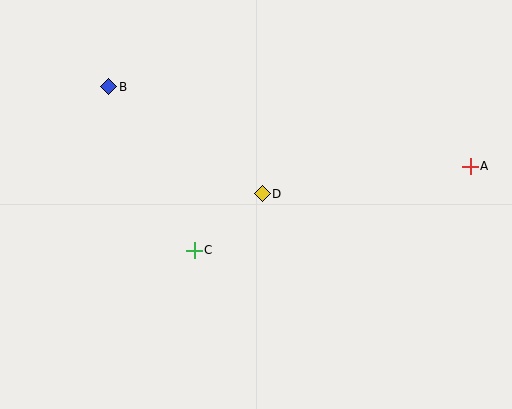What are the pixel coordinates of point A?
Point A is at (470, 166).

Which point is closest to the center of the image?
Point D at (262, 194) is closest to the center.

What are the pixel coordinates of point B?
Point B is at (109, 87).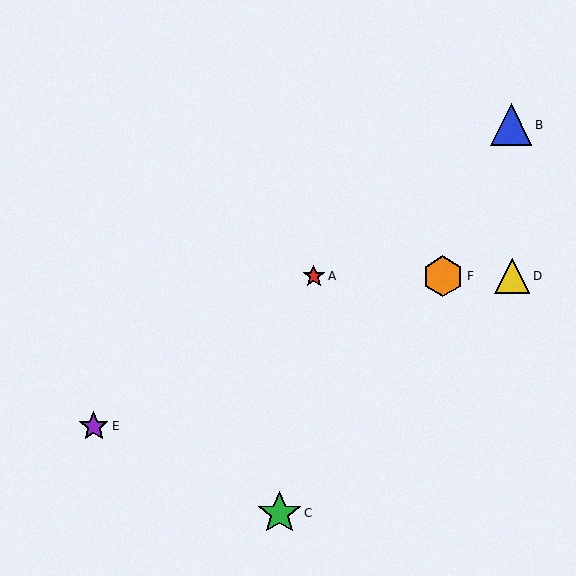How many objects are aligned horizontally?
3 objects (A, D, F) are aligned horizontally.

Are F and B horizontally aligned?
No, F is at y≈276 and B is at y≈125.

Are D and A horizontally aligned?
Yes, both are at y≈276.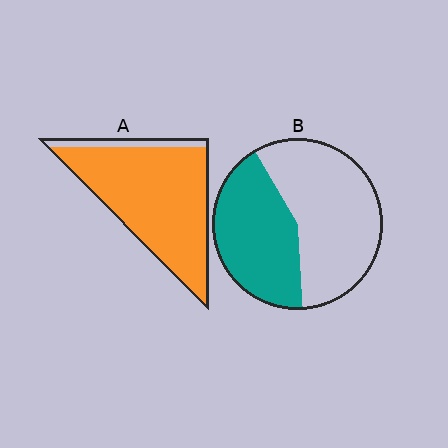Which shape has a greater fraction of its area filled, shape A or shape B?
Shape A.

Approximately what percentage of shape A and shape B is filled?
A is approximately 90% and B is approximately 45%.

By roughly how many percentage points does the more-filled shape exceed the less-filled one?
By roughly 45 percentage points (A over B).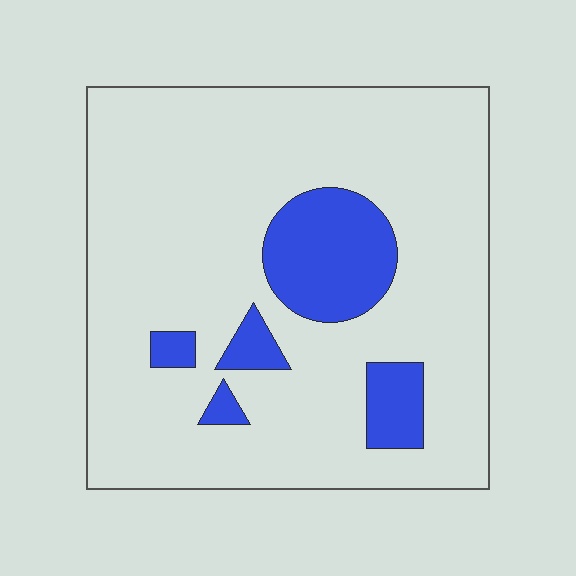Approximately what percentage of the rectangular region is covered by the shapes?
Approximately 15%.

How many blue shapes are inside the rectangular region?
5.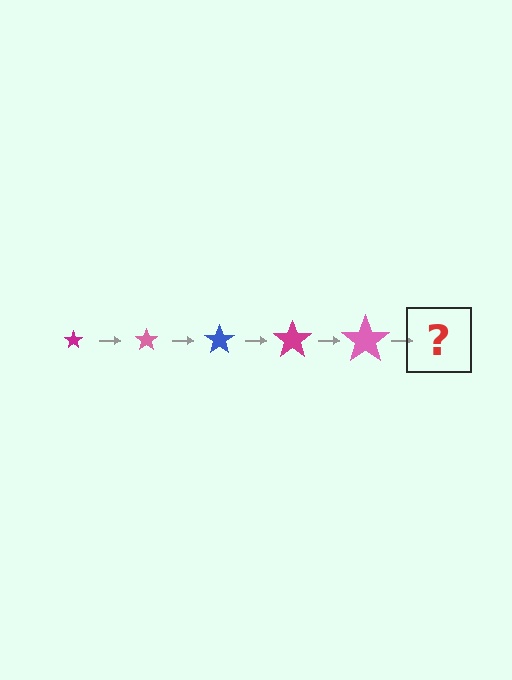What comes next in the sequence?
The next element should be a blue star, larger than the previous one.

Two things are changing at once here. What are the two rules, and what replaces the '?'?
The two rules are that the star grows larger each step and the color cycles through magenta, pink, and blue. The '?' should be a blue star, larger than the previous one.